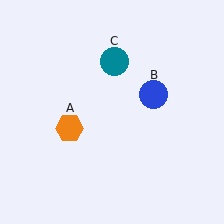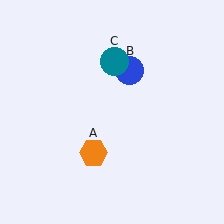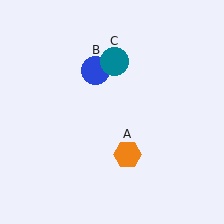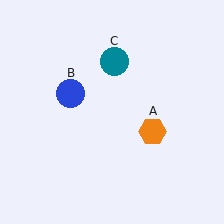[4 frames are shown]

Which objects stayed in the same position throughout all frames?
Teal circle (object C) remained stationary.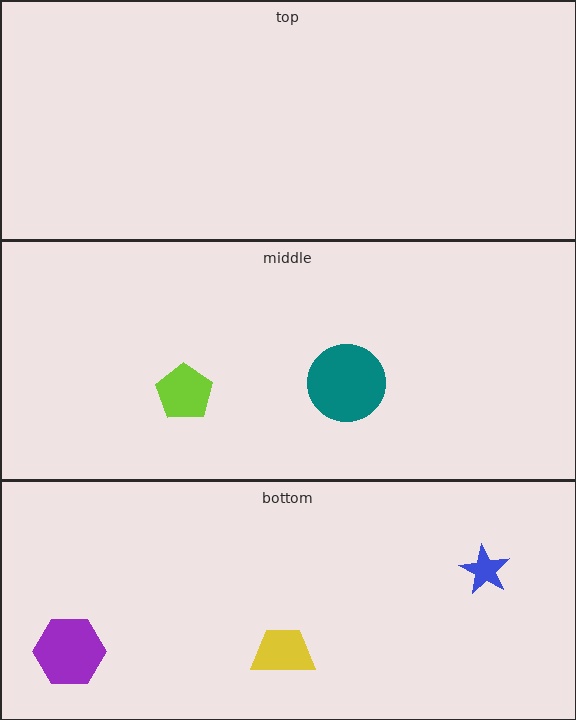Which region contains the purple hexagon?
The bottom region.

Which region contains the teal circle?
The middle region.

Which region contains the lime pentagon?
The middle region.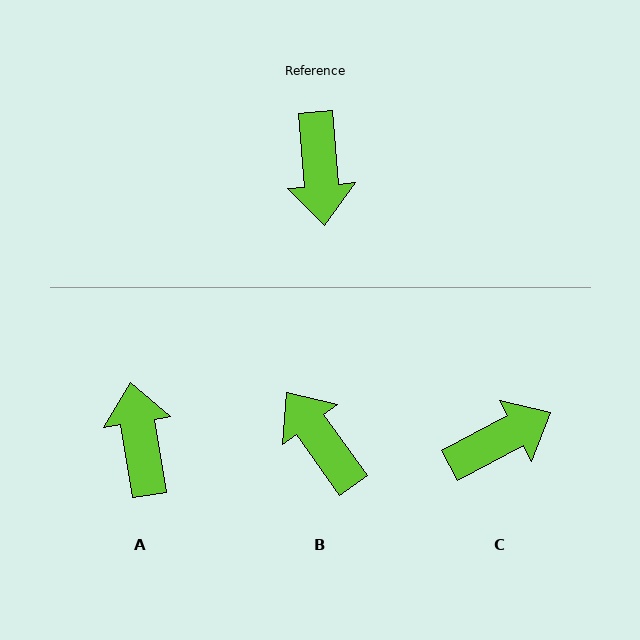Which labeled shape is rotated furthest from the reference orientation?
A, about 176 degrees away.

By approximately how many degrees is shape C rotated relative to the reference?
Approximately 113 degrees counter-clockwise.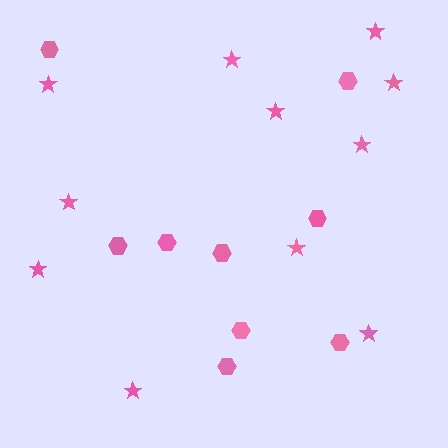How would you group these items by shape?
There are 2 groups: one group of stars (11) and one group of hexagons (9).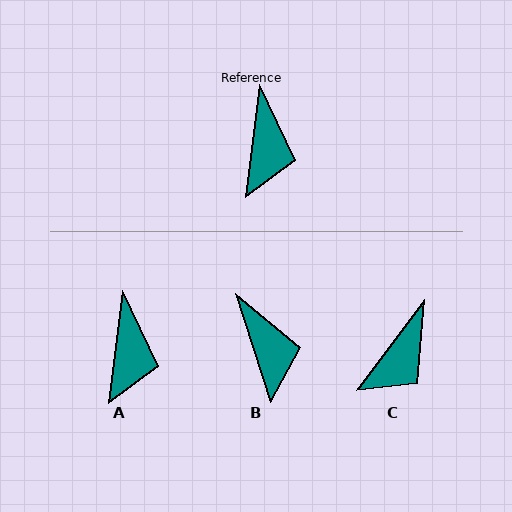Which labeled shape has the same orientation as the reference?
A.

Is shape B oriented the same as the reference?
No, it is off by about 25 degrees.